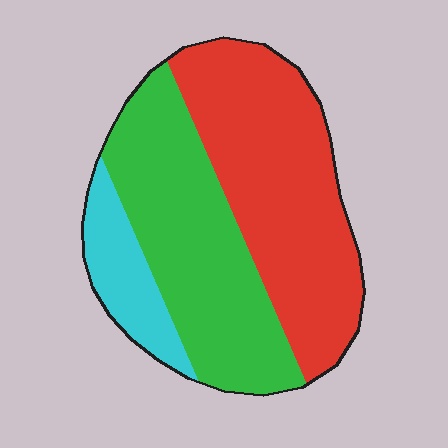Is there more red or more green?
Red.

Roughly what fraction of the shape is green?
Green covers roughly 40% of the shape.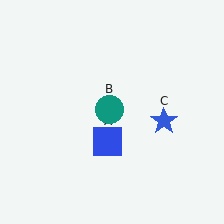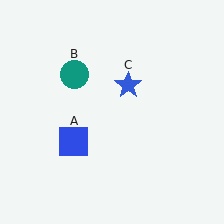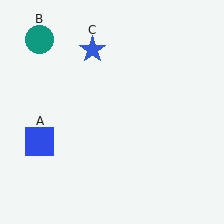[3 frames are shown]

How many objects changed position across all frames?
3 objects changed position: blue square (object A), teal circle (object B), blue star (object C).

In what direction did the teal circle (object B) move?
The teal circle (object B) moved up and to the left.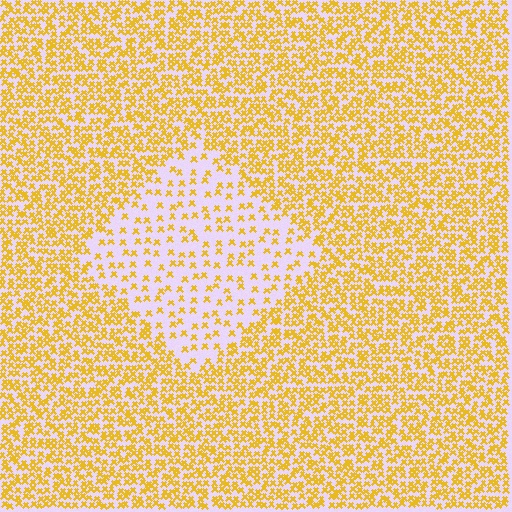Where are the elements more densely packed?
The elements are more densely packed outside the diamond boundary.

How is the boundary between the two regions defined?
The boundary is defined by a change in element density (approximately 2.6x ratio). All elements are the same color, size, and shape.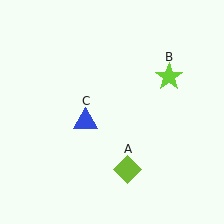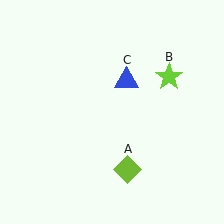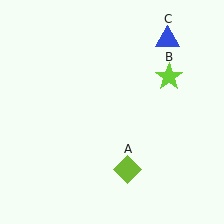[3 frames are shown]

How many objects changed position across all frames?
1 object changed position: blue triangle (object C).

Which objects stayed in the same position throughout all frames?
Lime diamond (object A) and lime star (object B) remained stationary.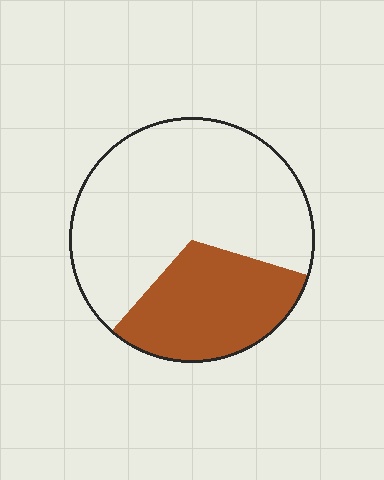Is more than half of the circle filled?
No.